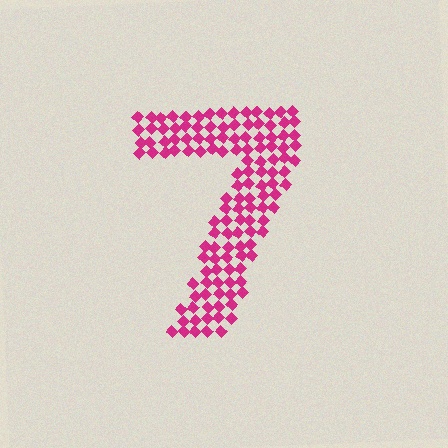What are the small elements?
The small elements are diamonds.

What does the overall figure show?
The overall figure shows the digit 7.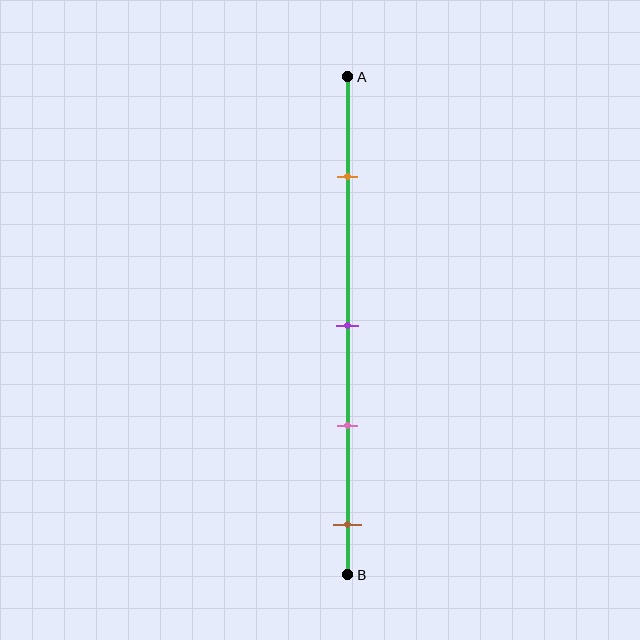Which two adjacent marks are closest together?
The purple and pink marks are the closest adjacent pair.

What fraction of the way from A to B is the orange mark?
The orange mark is approximately 20% (0.2) of the way from A to B.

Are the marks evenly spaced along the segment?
No, the marks are not evenly spaced.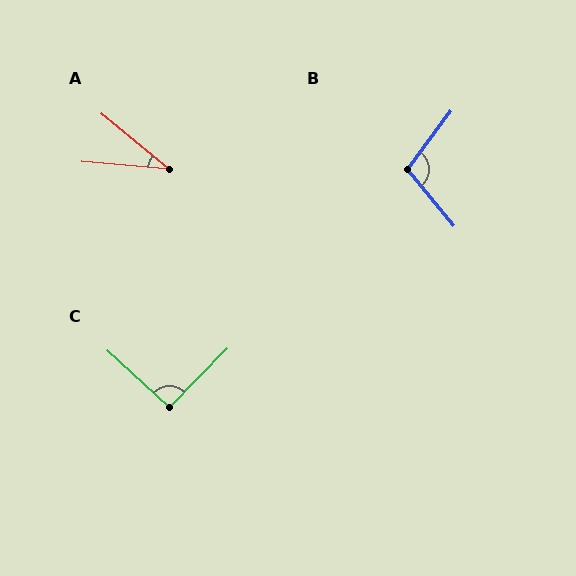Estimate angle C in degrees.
Approximately 92 degrees.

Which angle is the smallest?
A, at approximately 35 degrees.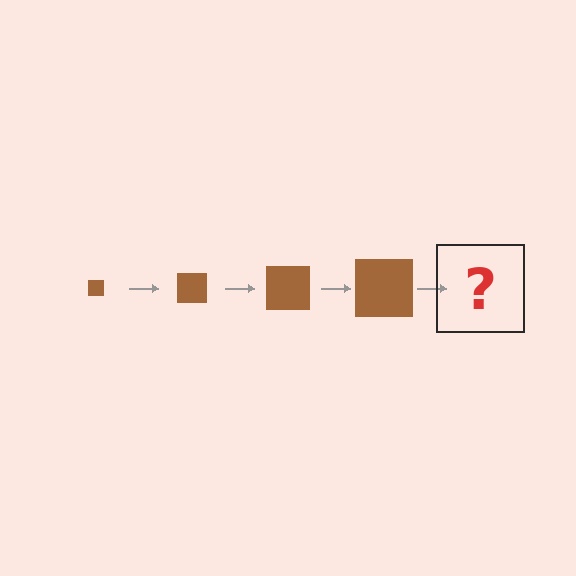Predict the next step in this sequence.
The next step is a brown square, larger than the previous one.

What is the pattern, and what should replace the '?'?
The pattern is that the square gets progressively larger each step. The '?' should be a brown square, larger than the previous one.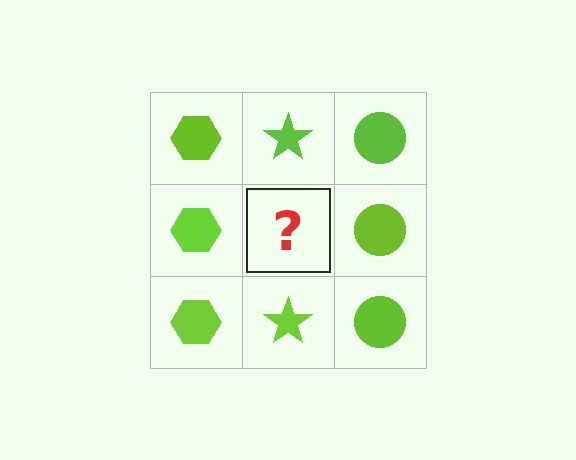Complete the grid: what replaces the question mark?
The question mark should be replaced with a lime star.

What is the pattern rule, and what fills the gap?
The rule is that each column has a consistent shape. The gap should be filled with a lime star.